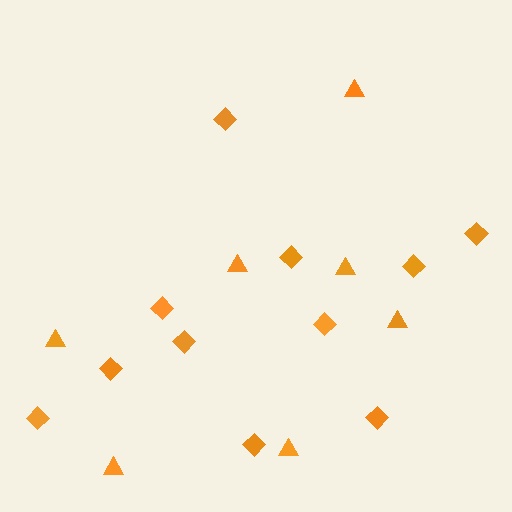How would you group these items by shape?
There are 2 groups: one group of triangles (7) and one group of diamonds (11).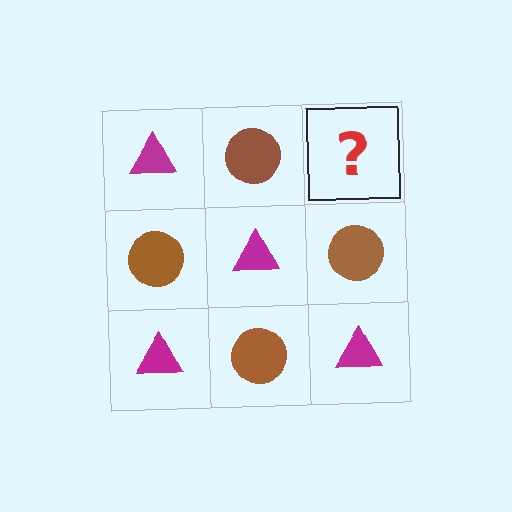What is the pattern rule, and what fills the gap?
The rule is that it alternates magenta triangle and brown circle in a checkerboard pattern. The gap should be filled with a magenta triangle.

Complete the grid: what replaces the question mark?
The question mark should be replaced with a magenta triangle.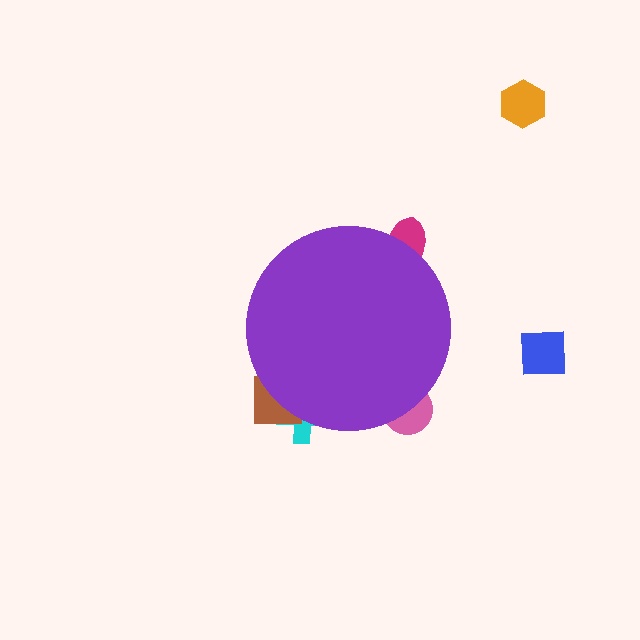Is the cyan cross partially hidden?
Yes, the cyan cross is partially hidden behind the purple circle.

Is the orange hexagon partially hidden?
No, the orange hexagon is fully visible.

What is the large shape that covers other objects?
A purple circle.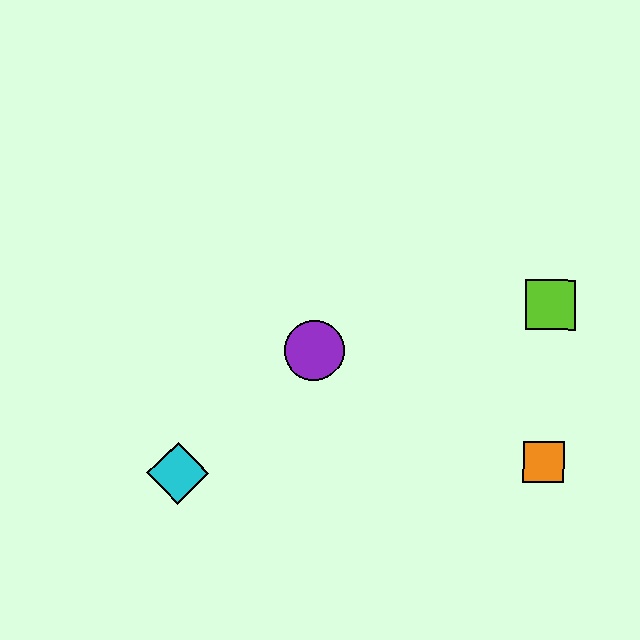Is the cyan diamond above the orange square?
No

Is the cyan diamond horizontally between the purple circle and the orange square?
No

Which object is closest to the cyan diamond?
The purple circle is closest to the cyan diamond.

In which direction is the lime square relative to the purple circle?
The lime square is to the right of the purple circle.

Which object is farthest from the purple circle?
The orange square is farthest from the purple circle.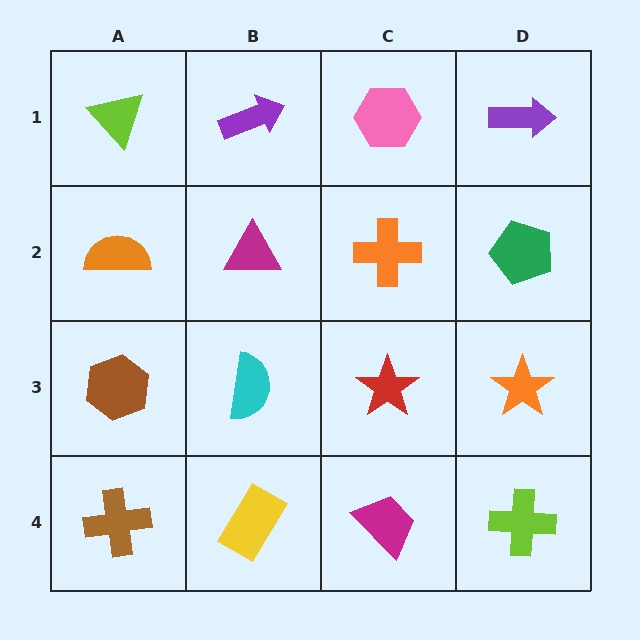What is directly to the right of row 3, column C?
An orange star.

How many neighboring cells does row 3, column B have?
4.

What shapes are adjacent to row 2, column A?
A lime triangle (row 1, column A), a brown hexagon (row 3, column A), a magenta triangle (row 2, column B).